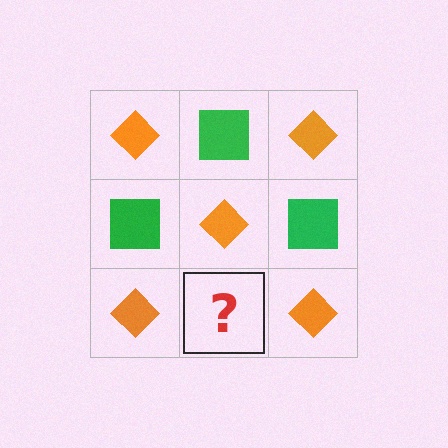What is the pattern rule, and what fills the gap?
The rule is that it alternates orange diamond and green square in a checkerboard pattern. The gap should be filled with a green square.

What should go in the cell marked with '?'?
The missing cell should contain a green square.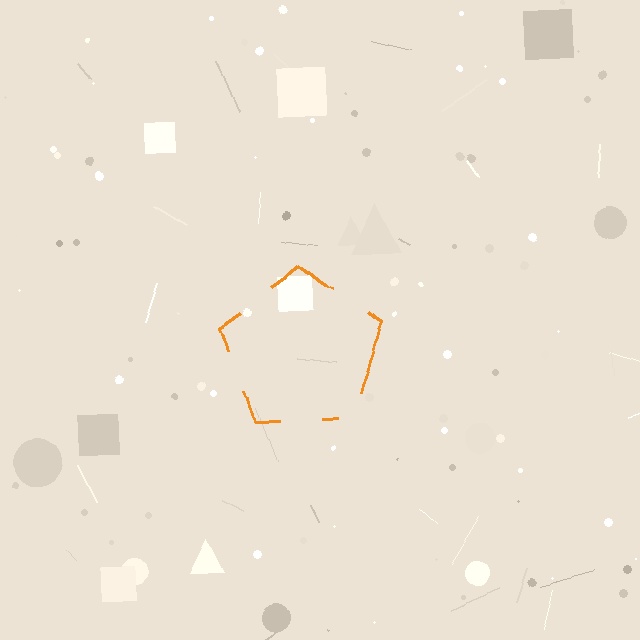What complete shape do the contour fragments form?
The contour fragments form a pentagon.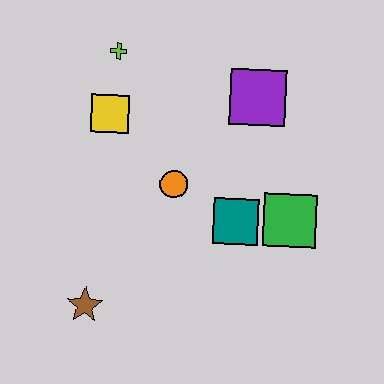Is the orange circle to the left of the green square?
Yes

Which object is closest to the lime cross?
The yellow square is closest to the lime cross.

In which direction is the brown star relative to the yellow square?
The brown star is below the yellow square.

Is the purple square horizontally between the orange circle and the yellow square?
No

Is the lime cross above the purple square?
Yes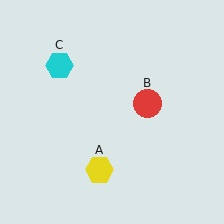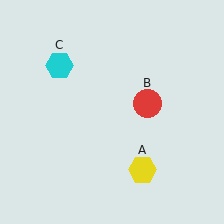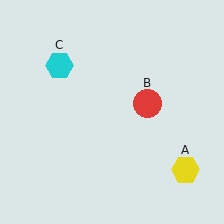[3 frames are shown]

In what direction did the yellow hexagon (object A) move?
The yellow hexagon (object A) moved right.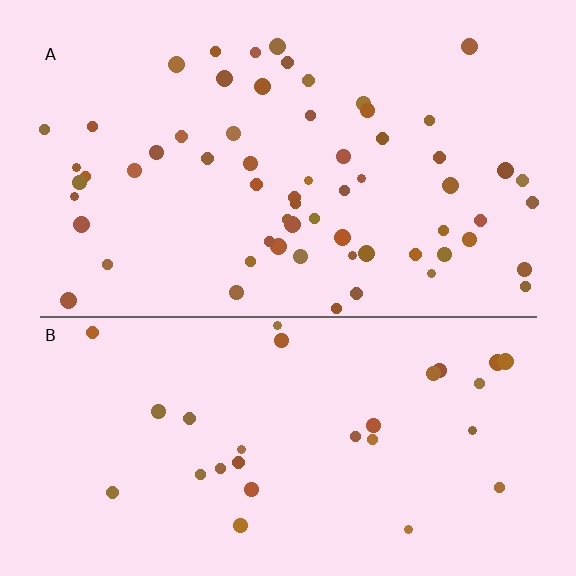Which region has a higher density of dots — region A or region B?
A (the top).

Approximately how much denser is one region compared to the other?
Approximately 2.1× — region A over region B.